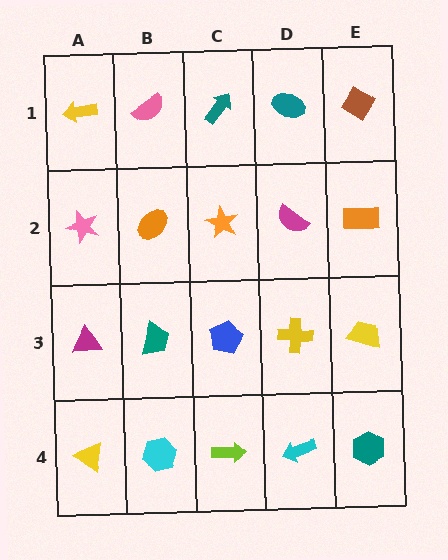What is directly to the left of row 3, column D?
A blue pentagon.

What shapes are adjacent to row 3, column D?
A magenta semicircle (row 2, column D), a cyan arrow (row 4, column D), a blue pentagon (row 3, column C), a yellow trapezoid (row 3, column E).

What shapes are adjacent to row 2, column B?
A pink semicircle (row 1, column B), a teal trapezoid (row 3, column B), a pink star (row 2, column A), an orange star (row 2, column C).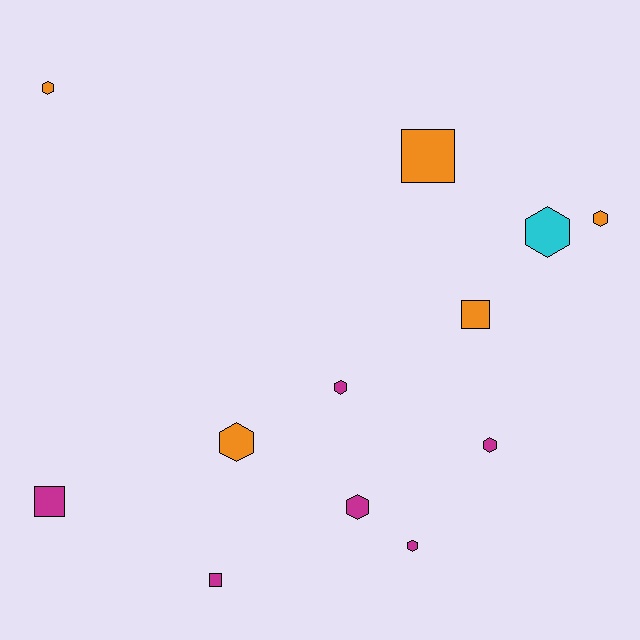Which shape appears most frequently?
Hexagon, with 8 objects.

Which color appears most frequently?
Magenta, with 6 objects.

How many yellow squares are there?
There are no yellow squares.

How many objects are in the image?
There are 12 objects.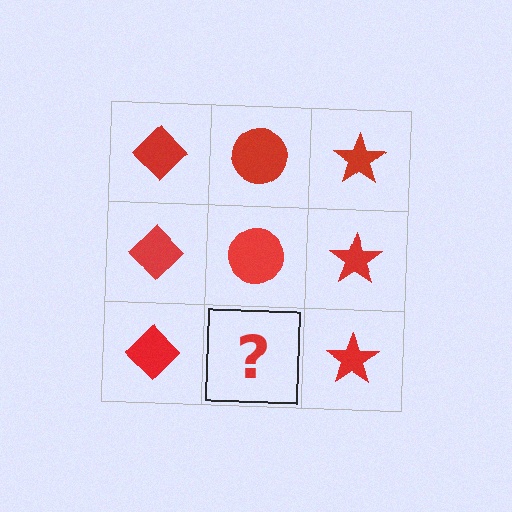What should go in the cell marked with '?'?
The missing cell should contain a red circle.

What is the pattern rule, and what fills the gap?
The rule is that each column has a consistent shape. The gap should be filled with a red circle.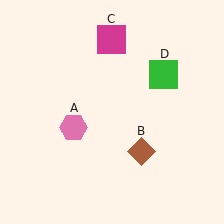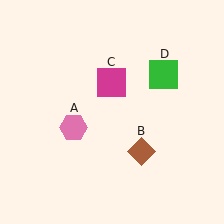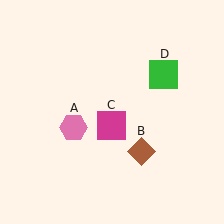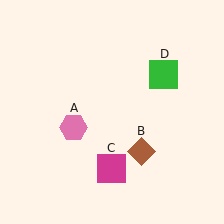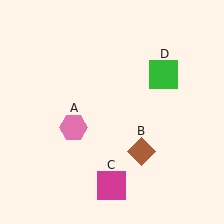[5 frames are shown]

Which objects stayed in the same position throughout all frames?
Pink hexagon (object A) and brown diamond (object B) and green square (object D) remained stationary.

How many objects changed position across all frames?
1 object changed position: magenta square (object C).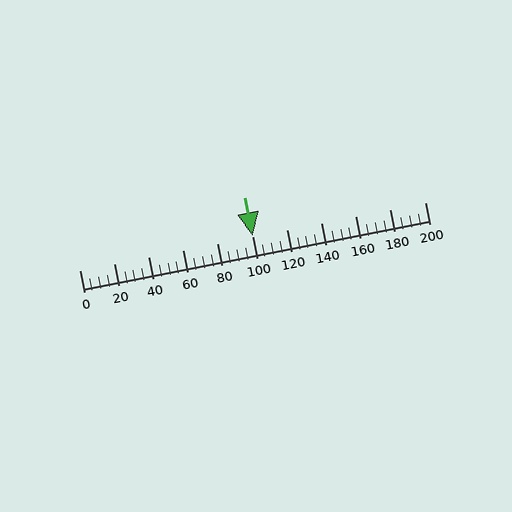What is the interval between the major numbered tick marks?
The major tick marks are spaced 20 units apart.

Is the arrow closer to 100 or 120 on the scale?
The arrow is closer to 100.